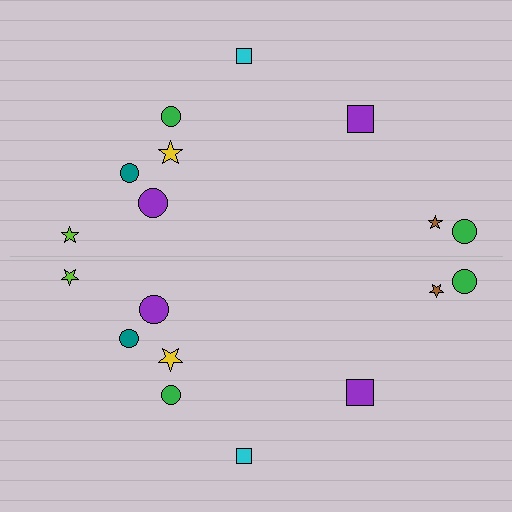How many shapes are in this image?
There are 18 shapes in this image.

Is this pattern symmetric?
Yes, this pattern has bilateral (reflection) symmetry.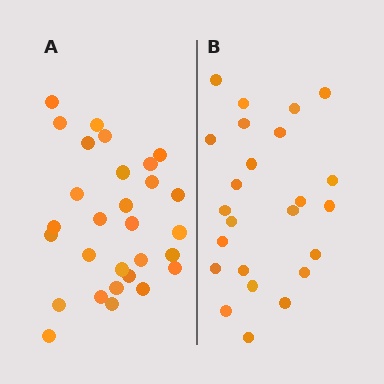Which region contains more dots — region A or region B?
Region A (the left region) has more dots.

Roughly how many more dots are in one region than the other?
Region A has about 5 more dots than region B.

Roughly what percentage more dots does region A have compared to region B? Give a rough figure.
About 20% more.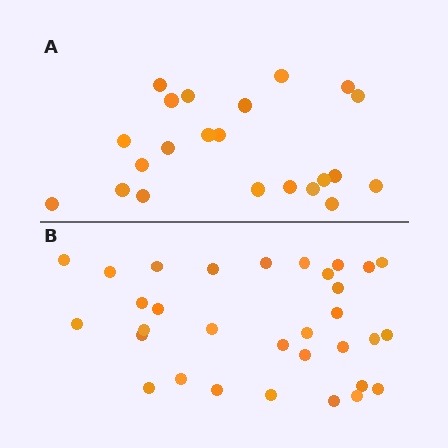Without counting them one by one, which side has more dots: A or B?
Region B (the bottom region) has more dots.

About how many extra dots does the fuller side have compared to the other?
Region B has roughly 10 or so more dots than region A.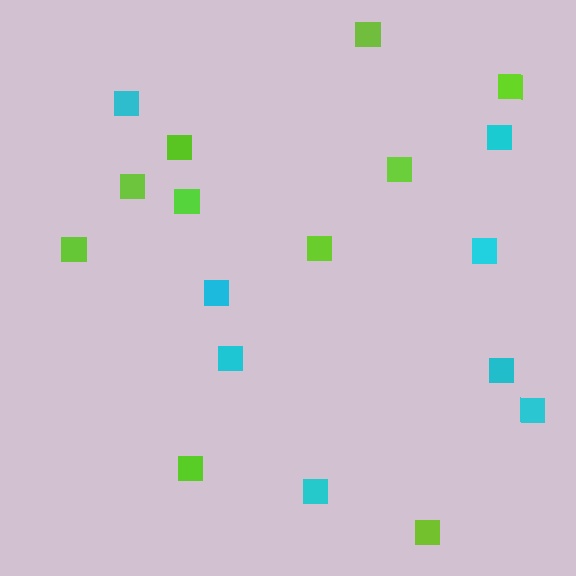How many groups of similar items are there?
There are 2 groups: one group of cyan squares (8) and one group of lime squares (10).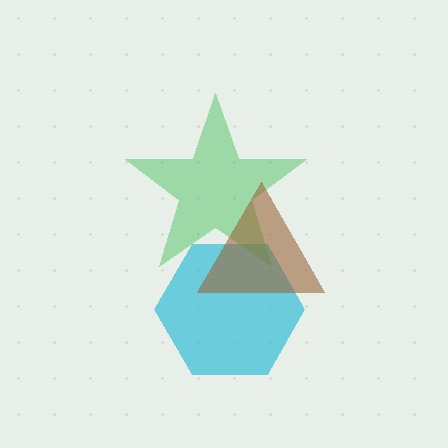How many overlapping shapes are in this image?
There are 3 overlapping shapes in the image.